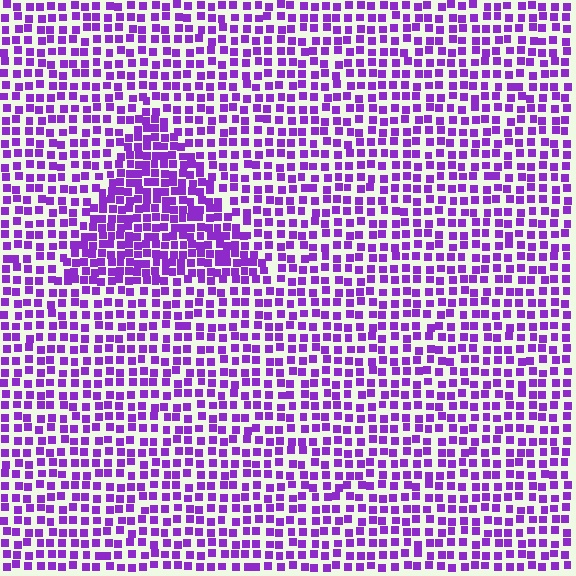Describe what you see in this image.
The image contains small purple elements arranged at two different densities. A triangle-shaped region is visible where the elements are more densely packed than the surrounding area.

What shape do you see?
I see a triangle.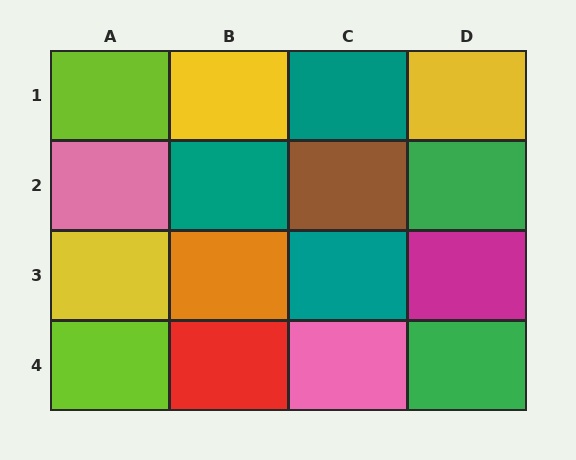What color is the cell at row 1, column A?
Lime.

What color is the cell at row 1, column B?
Yellow.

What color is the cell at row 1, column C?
Teal.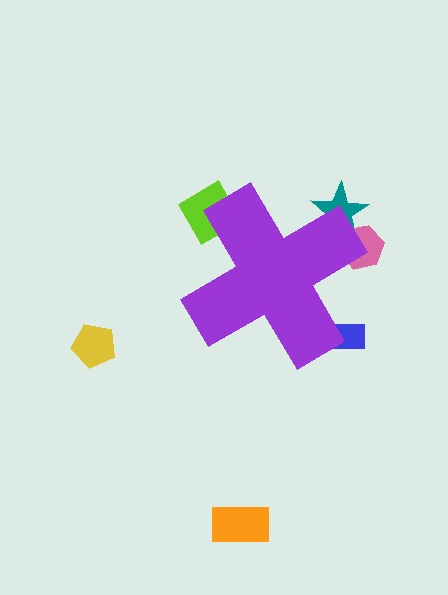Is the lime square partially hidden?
Yes, the lime square is partially hidden behind the purple cross.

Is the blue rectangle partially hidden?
Yes, the blue rectangle is partially hidden behind the purple cross.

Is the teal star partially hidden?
Yes, the teal star is partially hidden behind the purple cross.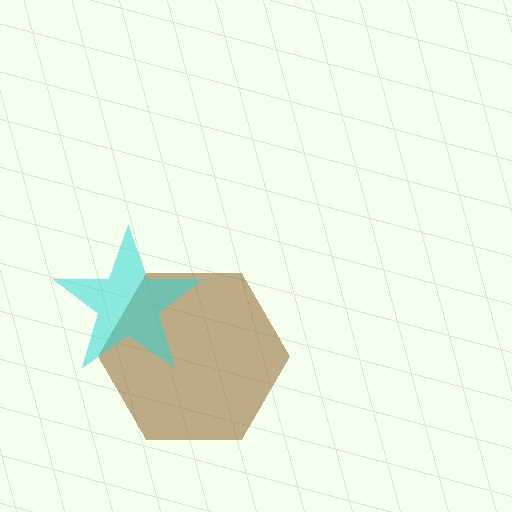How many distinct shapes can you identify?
There are 2 distinct shapes: a brown hexagon, a cyan star.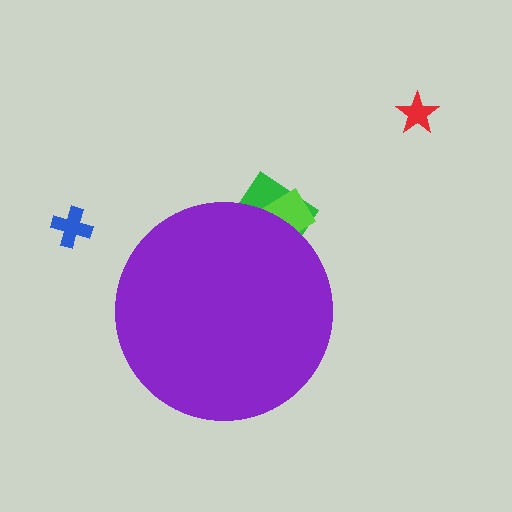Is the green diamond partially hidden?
Yes, the green diamond is partially hidden behind the purple circle.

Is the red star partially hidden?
No, the red star is fully visible.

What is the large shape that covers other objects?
A purple circle.